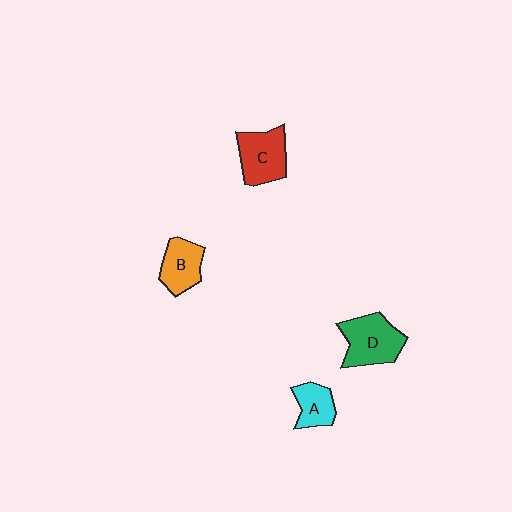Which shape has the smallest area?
Shape A (cyan).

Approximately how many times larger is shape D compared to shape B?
Approximately 1.4 times.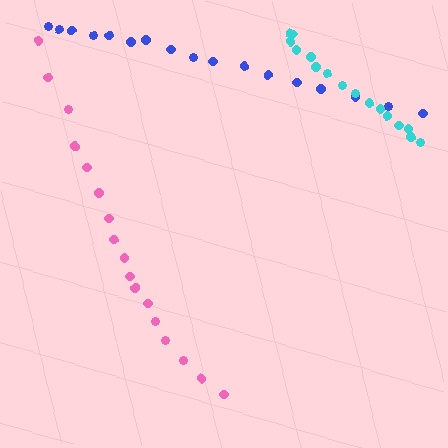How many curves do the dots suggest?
There are 3 distinct paths.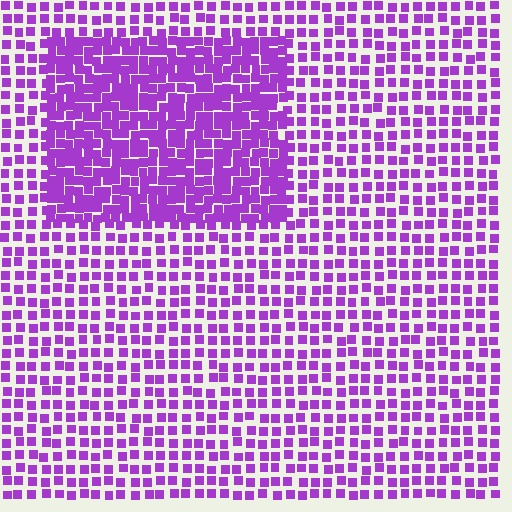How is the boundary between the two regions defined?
The boundary is defined by a change in element density (approximately 1.9x ratio). All elements are the same color, size, and shape.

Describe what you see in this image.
The image contains small purple elements arranged at two different densities. A rectangle-shaped region is visible where the elements are more densely packed than the surrounding area.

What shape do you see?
I see a rectangle.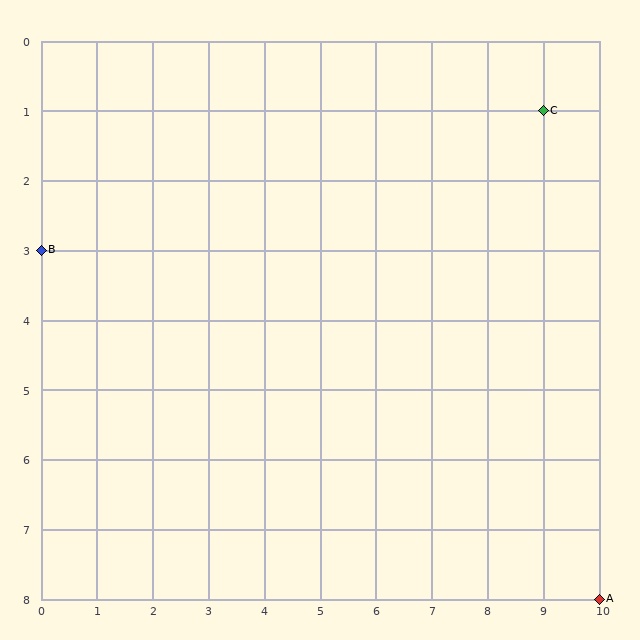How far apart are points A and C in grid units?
Points A and C are 1 column and 7 rows apart (about 7.1 grid units diagonally).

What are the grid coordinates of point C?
Point C is at grid coordinates (9, 1).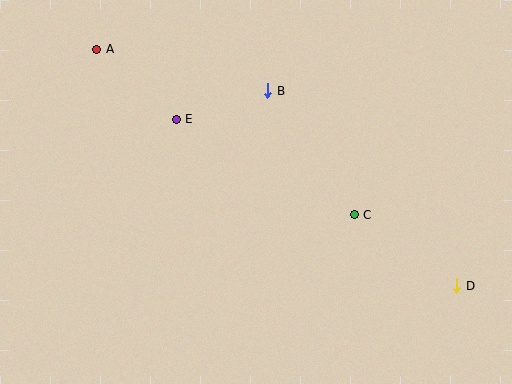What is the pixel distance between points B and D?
The distance between B and D is 272 pixels.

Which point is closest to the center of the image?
Point C at (354, 215) is closest to the center.